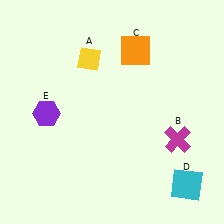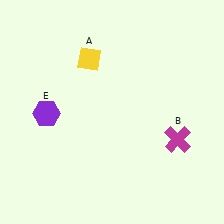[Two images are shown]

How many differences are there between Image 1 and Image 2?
There are 2 differences between the two images.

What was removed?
The orange square (C), the cyan square (D) were removed in Image 2.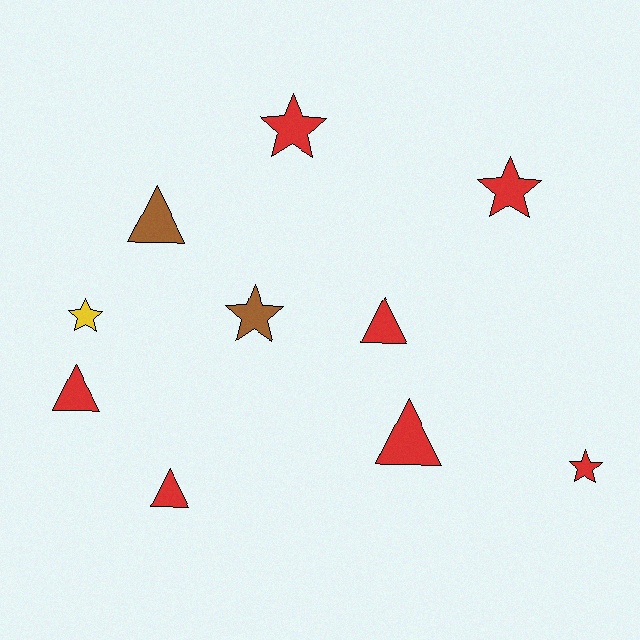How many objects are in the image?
There are 10 objects.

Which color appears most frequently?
Red, with 7 objects.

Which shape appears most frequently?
Triangle, with 5 objects.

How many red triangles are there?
There are 4 red triangles.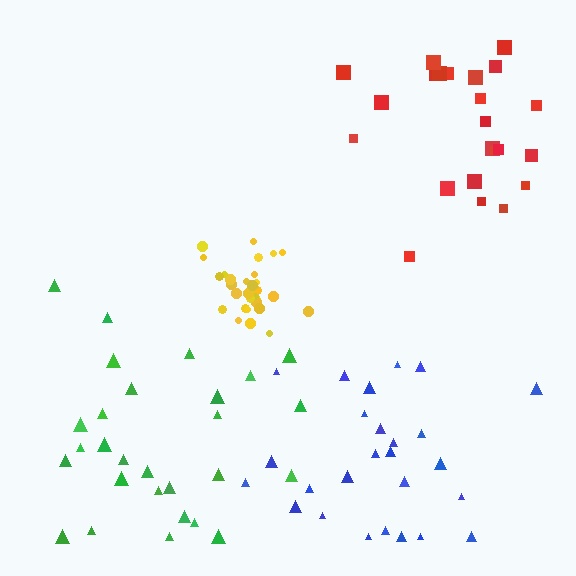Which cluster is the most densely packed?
Yellow.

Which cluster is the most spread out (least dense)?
Blue.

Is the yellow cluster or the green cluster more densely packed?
Yellow.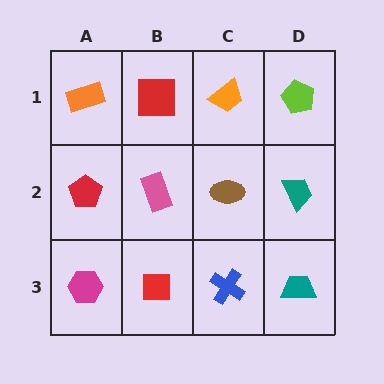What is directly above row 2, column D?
A lime pentagon.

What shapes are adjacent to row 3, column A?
A red pentagon (row 2, column A), a red square (row 3, column B).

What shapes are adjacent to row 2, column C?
An orange trapezoid (row 1, column C), a blue cross (row 3, column C), a pink rectangle (row 2, column B), a teal trapezoid (row 2, column D).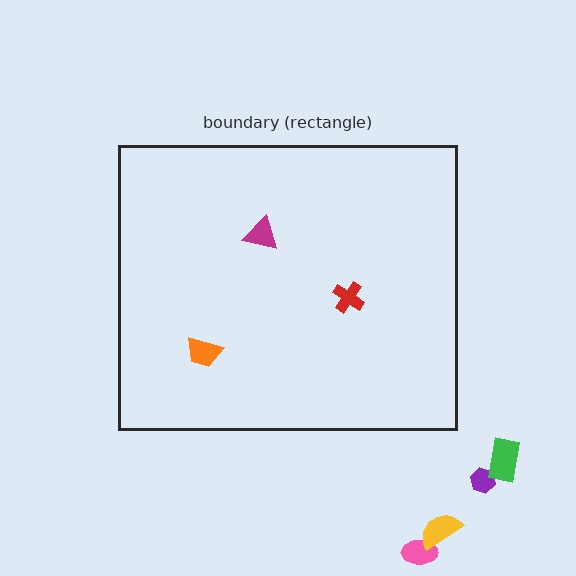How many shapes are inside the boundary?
3 inside, 4 outside.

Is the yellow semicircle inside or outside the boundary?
Outside.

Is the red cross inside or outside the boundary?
Inside.